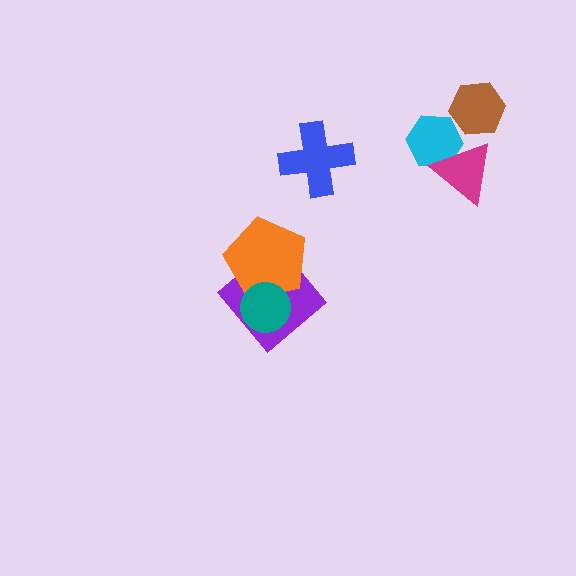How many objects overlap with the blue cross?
0 objects overlap with the blue cross.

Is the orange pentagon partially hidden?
Yes, it is partially covered by another shape.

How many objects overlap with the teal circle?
2 objects overlap with the teal circle.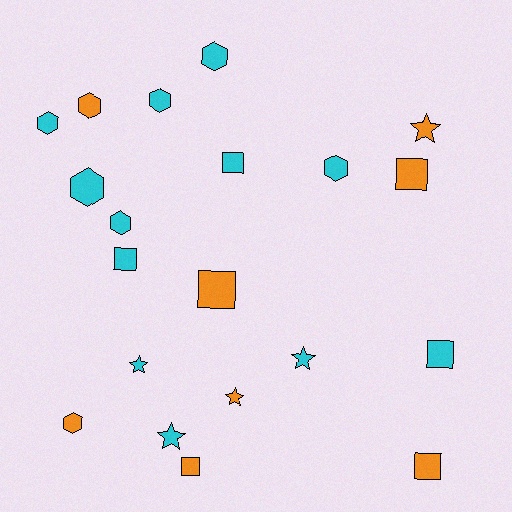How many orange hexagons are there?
There are 2 orange hexagons.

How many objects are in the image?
There are 20 objects.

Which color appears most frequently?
Cyan, with 12 objects.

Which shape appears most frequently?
Hexagon, with 8 objects.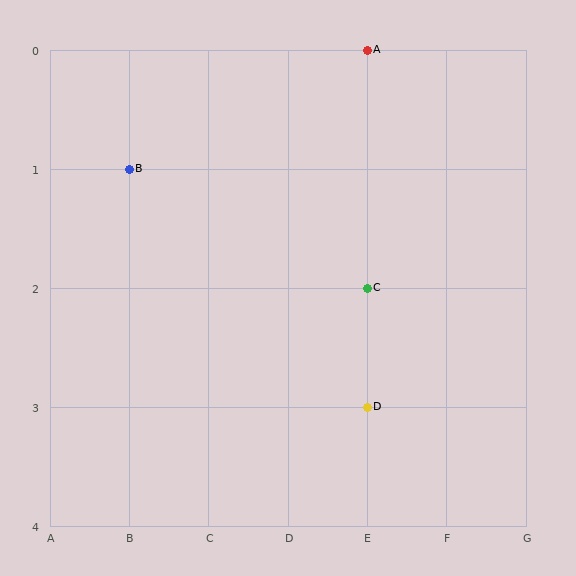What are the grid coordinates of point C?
Point C is at grid coordinates (E, 2).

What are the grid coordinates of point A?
Point A is at grid coordinates (E, 0).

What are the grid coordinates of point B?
Point B is at grid coordinates (B, 1).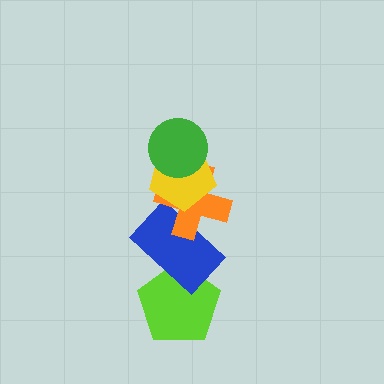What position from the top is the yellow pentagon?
The yellow pentagon is 2nd from the top.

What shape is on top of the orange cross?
The yellow pentagon is on top of the orange cross.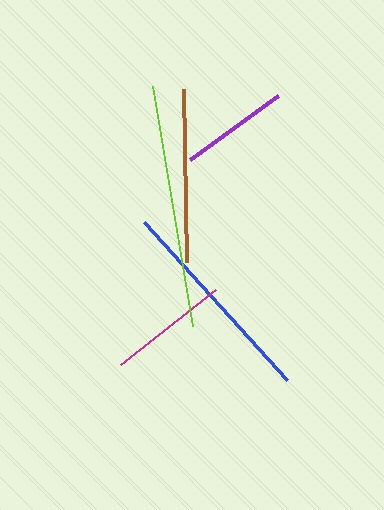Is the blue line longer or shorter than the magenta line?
The blue line is longer than the magenta line.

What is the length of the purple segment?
The purple segment is approximately 109 pixels long.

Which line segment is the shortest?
The purple line is the shortest at approximately 109 pixels.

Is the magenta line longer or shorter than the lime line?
The lime line is longer than the magenta line.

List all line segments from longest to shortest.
From longest to shortest: lime, blue, brown, magenta, purple.